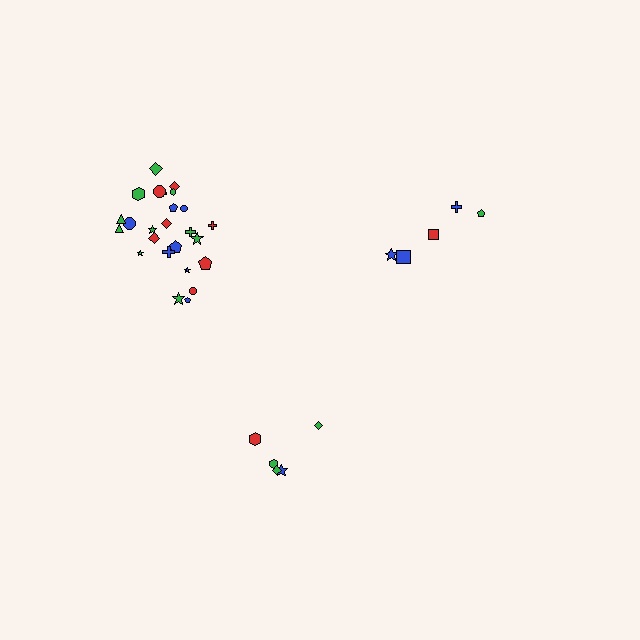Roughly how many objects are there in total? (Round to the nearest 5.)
Roughly 35 objects in total.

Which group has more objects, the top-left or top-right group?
The top-left group.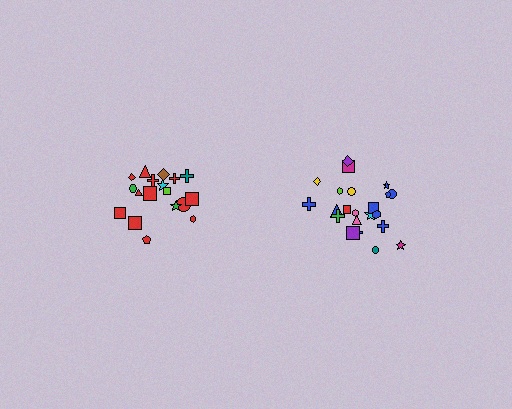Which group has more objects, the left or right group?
The right group.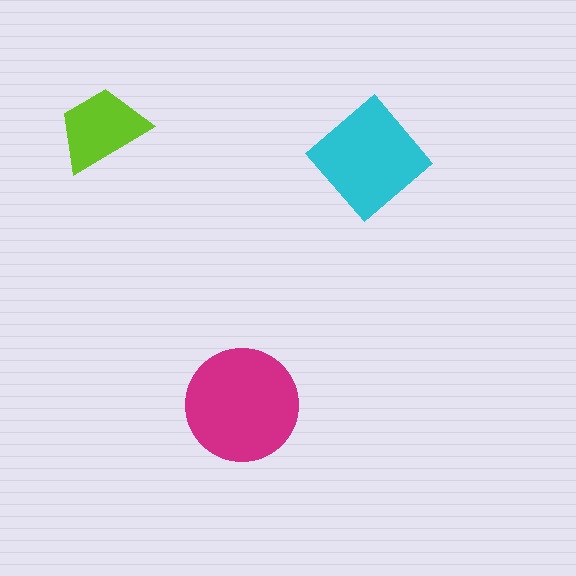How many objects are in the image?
There are 3 objects in the image.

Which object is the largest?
The magenta circle.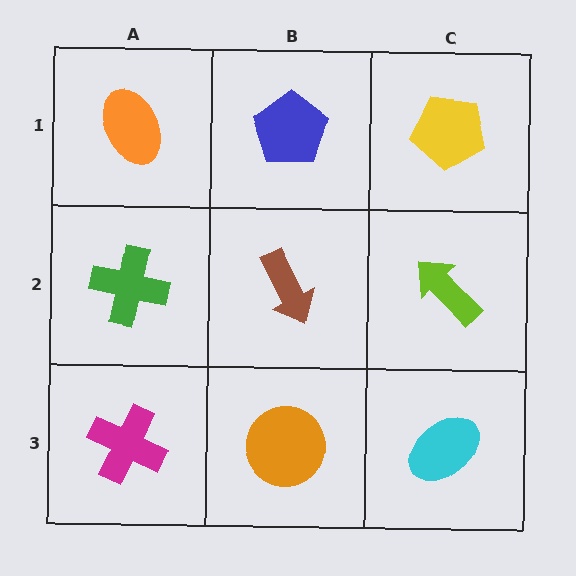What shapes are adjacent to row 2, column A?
An orange ellipse (row 1, column A), a magenta cross (row 3, column A), a brown arrow (row 2, column B).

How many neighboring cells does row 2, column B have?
4.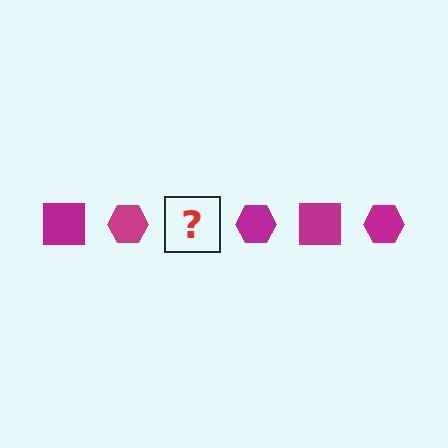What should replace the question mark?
The question mark should be replaced with a magenta square.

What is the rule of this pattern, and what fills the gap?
The rule is that the pattern cycles through square, hexagon shapes in magenta. The gap should be filled with a magenta square.